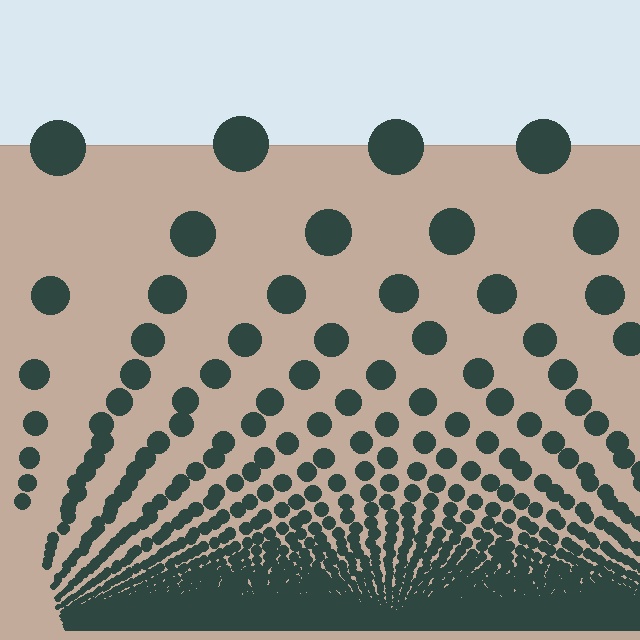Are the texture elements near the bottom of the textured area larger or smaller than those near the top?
Smaller. The gradient is inverted — elements near the bottom are smaller and denser.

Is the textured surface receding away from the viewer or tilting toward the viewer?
The surface appears to tilt toward the viewer. Texture elements get larger and sparser toward the top.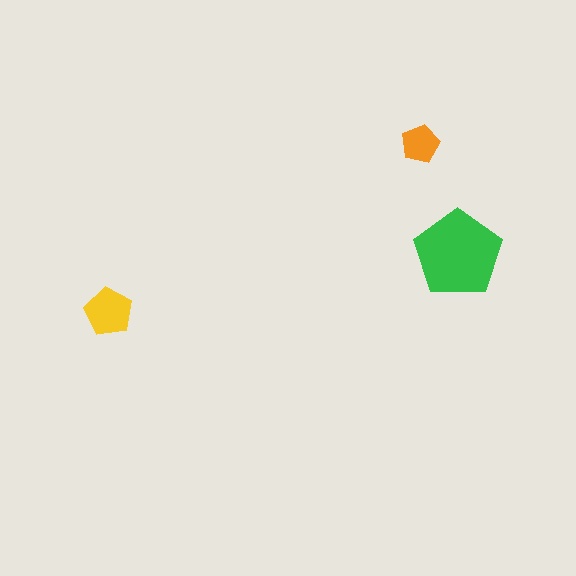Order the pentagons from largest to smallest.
the green one, the yellow one, the orange one.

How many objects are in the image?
There are 3 objects in the image.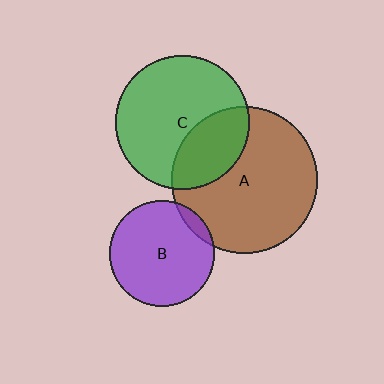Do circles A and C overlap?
Yes.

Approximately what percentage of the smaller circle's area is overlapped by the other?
Approximately 30%.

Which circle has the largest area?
Circle A (brown).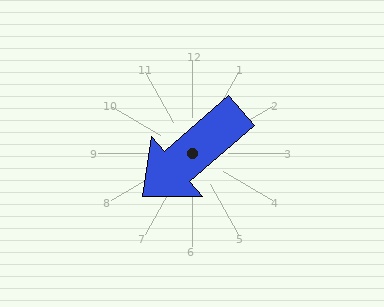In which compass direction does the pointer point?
Southwest.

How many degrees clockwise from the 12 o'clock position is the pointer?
Approximately 229 degrees.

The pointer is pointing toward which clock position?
Roughly 8 o'clock.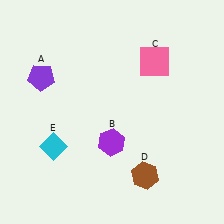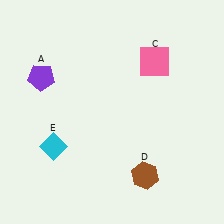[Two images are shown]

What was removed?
The purple hexagon (B) was removed in Image 2.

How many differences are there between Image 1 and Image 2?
There is 1 difference between the two images.